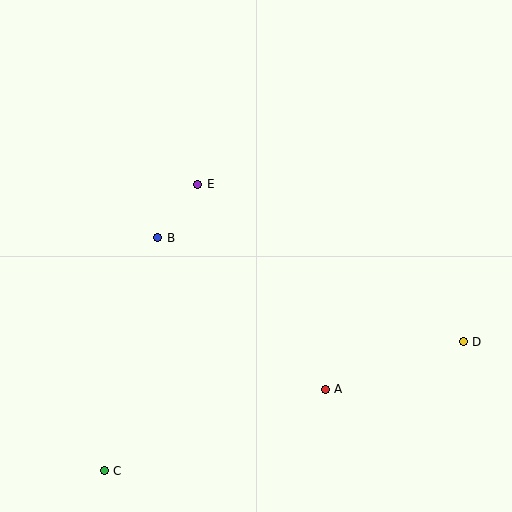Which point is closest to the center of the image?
Point E at (198, 184) is closest to the center.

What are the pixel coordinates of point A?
Point A is at (325, 389).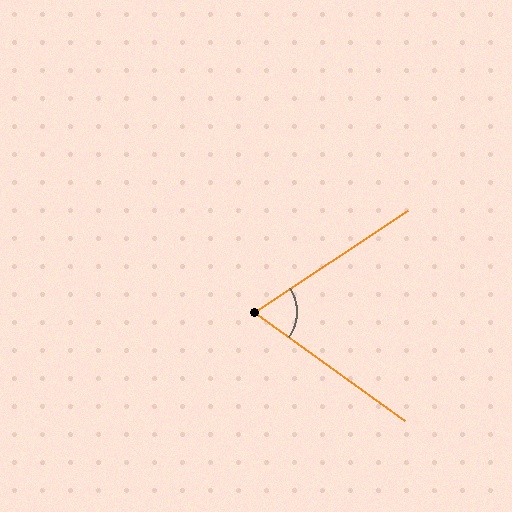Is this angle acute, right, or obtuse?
It is acute.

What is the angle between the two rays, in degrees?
Approximately 69 degrees.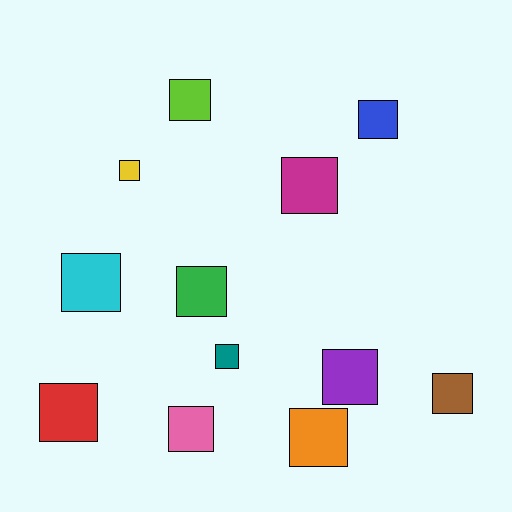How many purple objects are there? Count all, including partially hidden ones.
There is 1 purple object.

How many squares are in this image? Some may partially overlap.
There are 12 squares.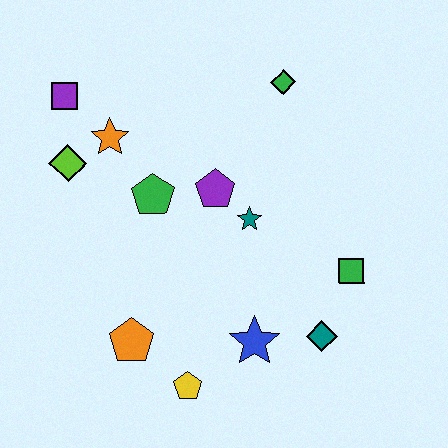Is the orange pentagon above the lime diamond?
No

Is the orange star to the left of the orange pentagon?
Yes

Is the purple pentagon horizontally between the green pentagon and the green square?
Yes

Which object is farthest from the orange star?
The teal diamond is farthest from the orange star.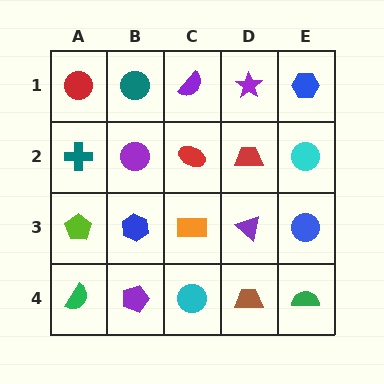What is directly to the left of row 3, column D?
An orange rectangle.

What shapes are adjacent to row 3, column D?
A red trapezoid (row 2, column D), a brown trapezoid (row 4, column D), an orange rectangle (row 3, column C), a blue circle (row 3, column E).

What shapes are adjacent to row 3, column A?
A teal cross (row 2, column A), a green semicircle (row 4, column A), a blue hexagon (row 3, column B).